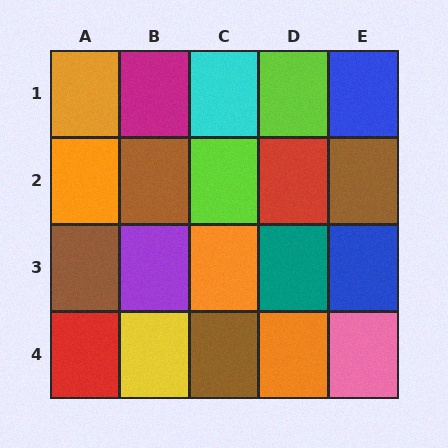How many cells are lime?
2 cells are lime.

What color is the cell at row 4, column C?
Brown.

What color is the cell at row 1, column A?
Orange.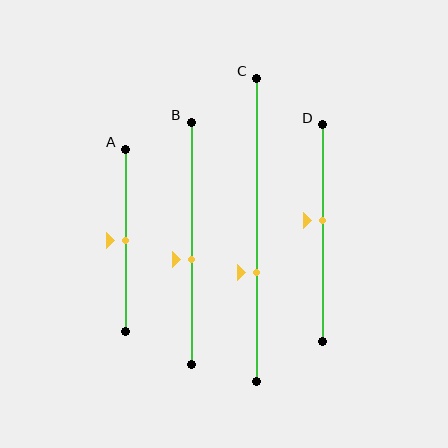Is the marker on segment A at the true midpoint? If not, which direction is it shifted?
Yes, the marker on segment A is at the true midpoint.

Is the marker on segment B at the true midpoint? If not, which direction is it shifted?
No, the marker on segment B is shifted downward by about 7% of the segment length.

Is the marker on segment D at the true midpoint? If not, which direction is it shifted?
No, the marker on segment D is shifted upward by about 6% of the segment length.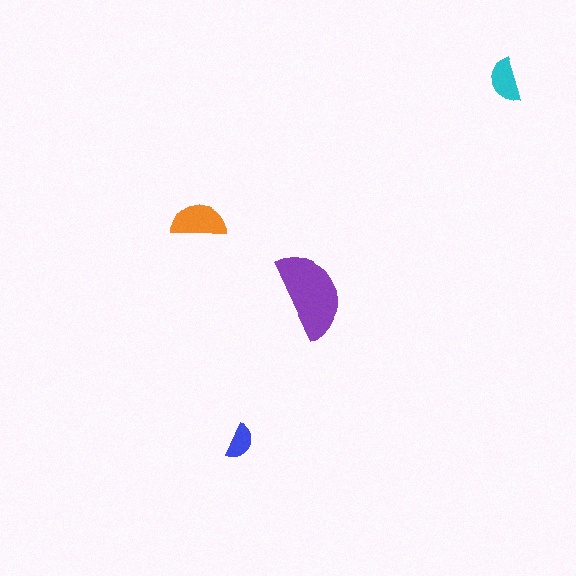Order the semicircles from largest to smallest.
the purple one, the orange one, the cyan one, the blue one.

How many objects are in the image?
There are 4 objects in the image.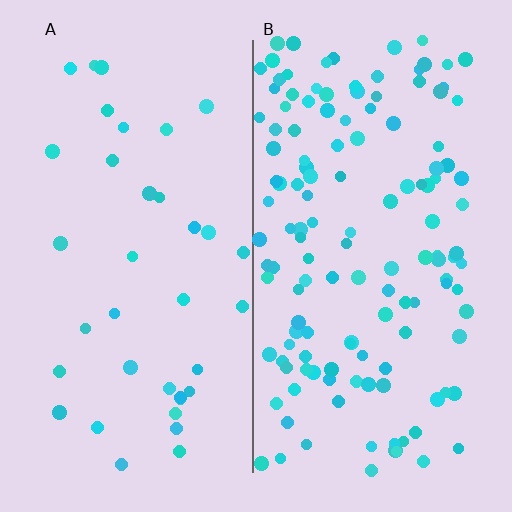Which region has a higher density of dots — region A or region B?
B (the right).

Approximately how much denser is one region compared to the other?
Approximately 3.8× — region B over region A.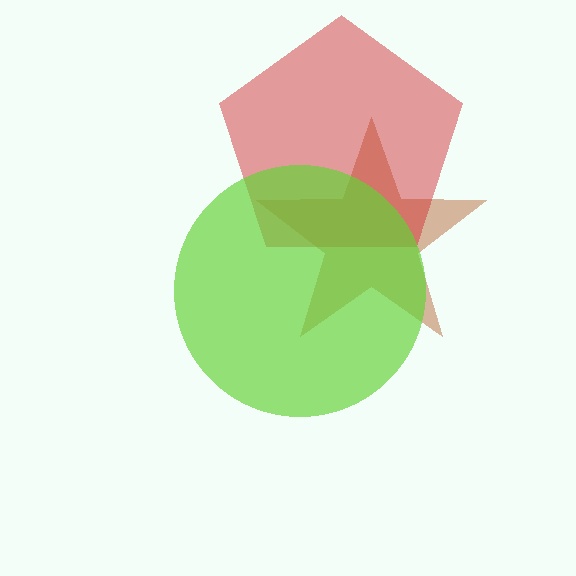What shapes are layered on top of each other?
The layered shapes are: a brown star, a red pentagon, a lime circle.